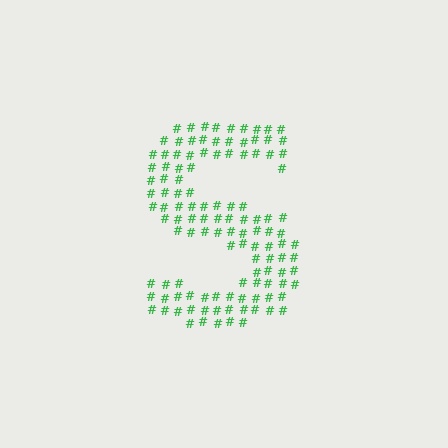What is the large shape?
The large shape is the letter S.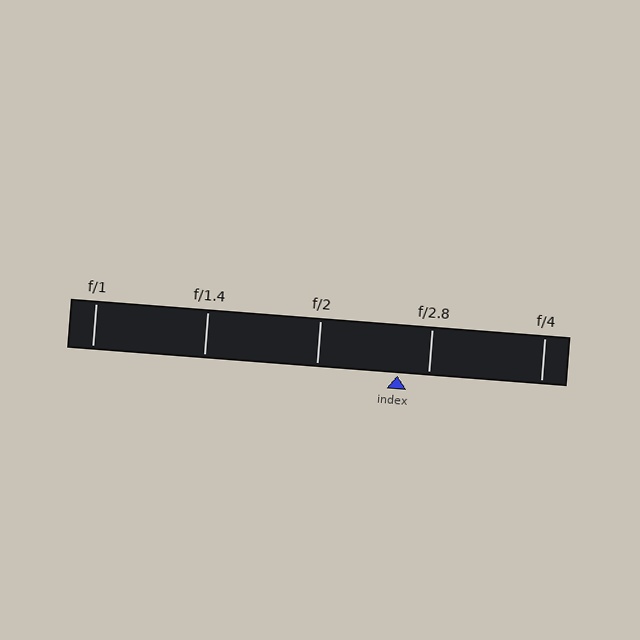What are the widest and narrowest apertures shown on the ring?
The widest aperture shown is f/1 and the narrowest is f/4.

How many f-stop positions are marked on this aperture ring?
There are 5 f-stop positions marked.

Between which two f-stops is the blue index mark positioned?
The index mark is between f/2 and f/2.8.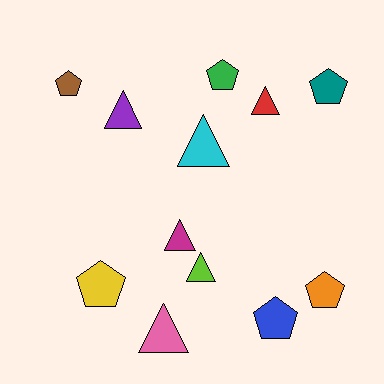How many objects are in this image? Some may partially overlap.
There are 12 objects.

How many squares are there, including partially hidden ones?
There are no squares.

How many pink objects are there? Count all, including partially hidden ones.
There is 1 pink object.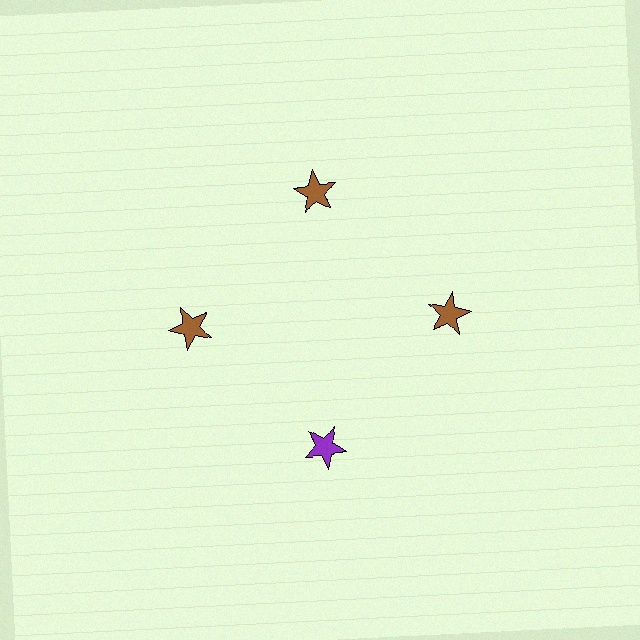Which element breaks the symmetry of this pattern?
The purple star at roughly the 6 o'clock position breaks the symmetry. All other shapes are brown stars.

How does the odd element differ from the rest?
It has a different color: purple instead of brown.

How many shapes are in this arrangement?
There are 4 shapes arranged in a ring pattern.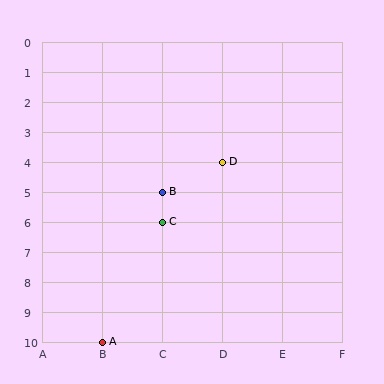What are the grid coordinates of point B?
Point B is at grid coordinates (C, 5).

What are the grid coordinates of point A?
Point A is at grid coordinates (B, 10).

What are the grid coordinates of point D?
Point D is at grid coordinates (D, 4).